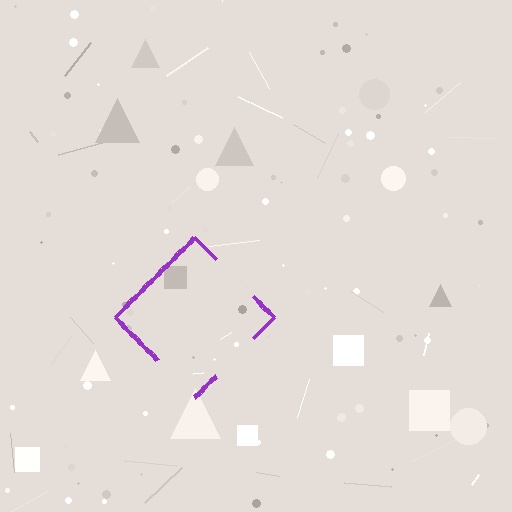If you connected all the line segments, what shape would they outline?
They would outline a diamond.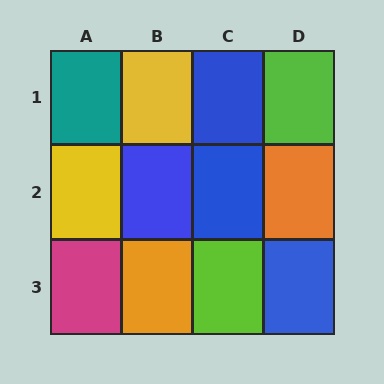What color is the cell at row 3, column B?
Orange.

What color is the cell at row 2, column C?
Blue.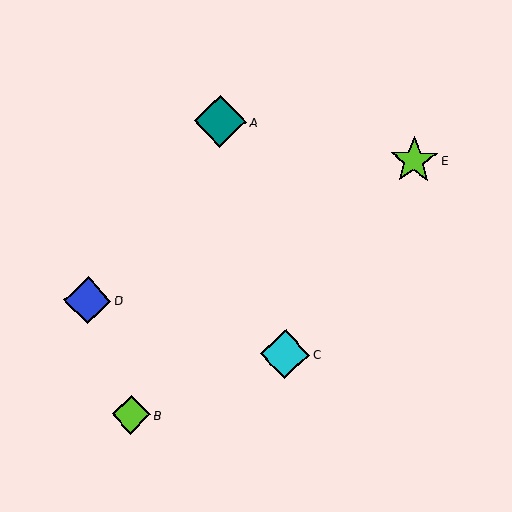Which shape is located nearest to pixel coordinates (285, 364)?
The cyan diamond (labeled C) at (285, 354) is nearest to that location.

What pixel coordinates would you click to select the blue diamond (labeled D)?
Click at (88, 300) to select the blue diamond D.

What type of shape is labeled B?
Shape B is a lime diamond.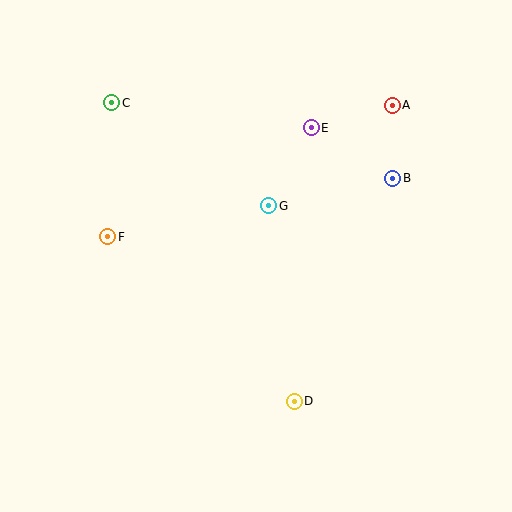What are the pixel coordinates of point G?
Point G is at (269, 206).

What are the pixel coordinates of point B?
Point B is at (393, 178).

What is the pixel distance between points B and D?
The distance between B and D is 244 pixels.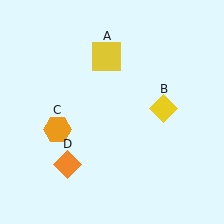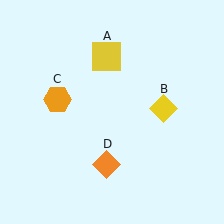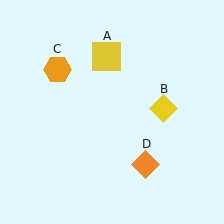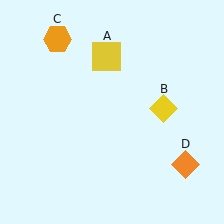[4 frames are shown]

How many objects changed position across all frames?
2 objects changed position: orange hexagon (object C), orange diamond (object D).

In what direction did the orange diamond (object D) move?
The orange diamond (object D) moved right.